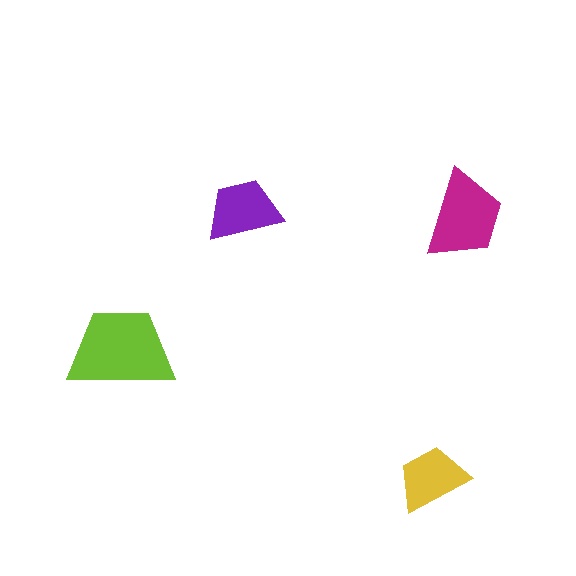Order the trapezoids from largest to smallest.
the lime one, the magenta one, the purple one, the yellow one.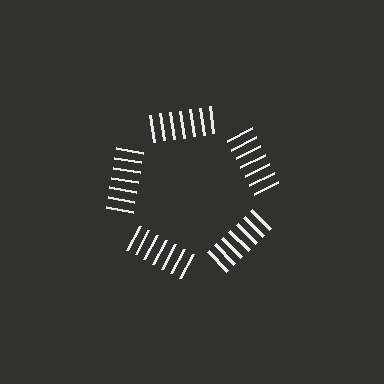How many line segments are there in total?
35 — 7 along each of the 5 edges.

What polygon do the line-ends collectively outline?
An illusory pentagon — the line segments terminate on its edges but no continuous stroke is drawn.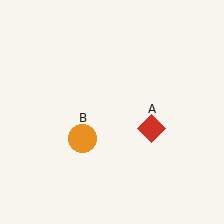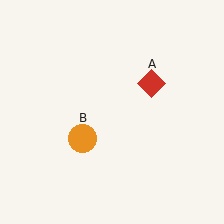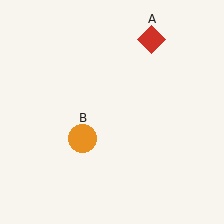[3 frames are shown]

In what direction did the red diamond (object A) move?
The red diamond (object A) moved up.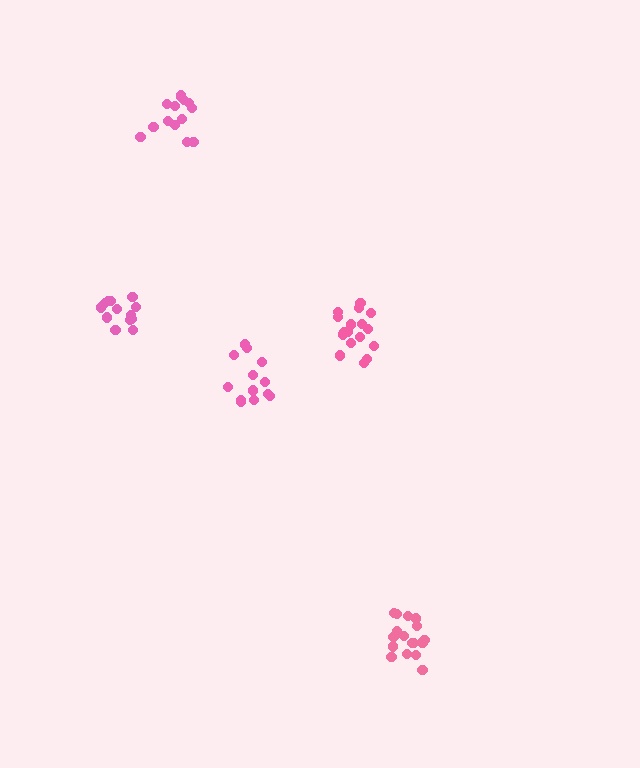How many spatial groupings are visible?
There are 5 spatial groupings.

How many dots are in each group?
Group 1: 14 dots, Group 2: 17 dots, Group 3: 14 dots, Group 4: 17 dots, Group 5: 13 dots (75 total).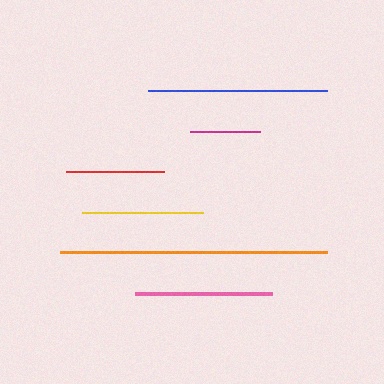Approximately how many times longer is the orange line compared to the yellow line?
The orange line is approximately 2.2 times the length of the yellow line.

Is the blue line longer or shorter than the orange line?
The orange line is longer than the blue line.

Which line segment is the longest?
The orange line is the longest at approximately 268 pixels.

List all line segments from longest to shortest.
From longest to shortest: orange, blue, pink, yellow, red, magenta.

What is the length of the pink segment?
The pink segment is approximately 137 pixels long.